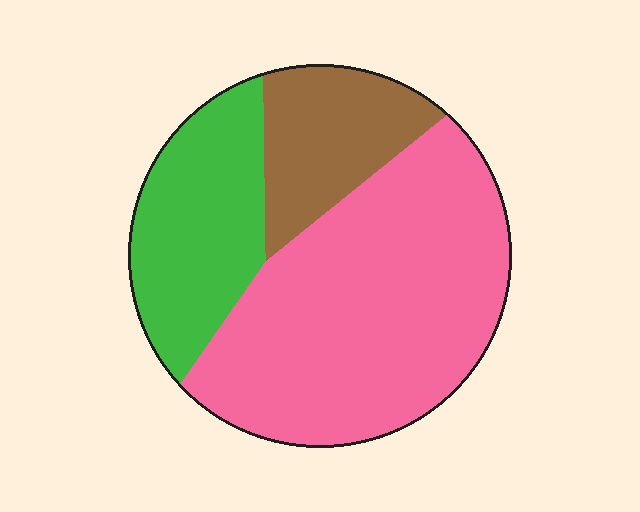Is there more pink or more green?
Pink.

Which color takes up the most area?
Pink, at roughly 55%.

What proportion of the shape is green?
Green takes up about one quarter (1/4) of the shape.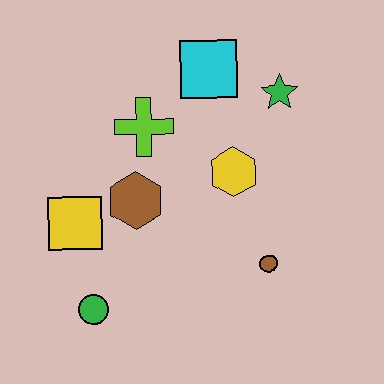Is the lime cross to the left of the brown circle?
Yes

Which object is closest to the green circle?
The yellow square is closest to the green circle.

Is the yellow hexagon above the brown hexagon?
Yes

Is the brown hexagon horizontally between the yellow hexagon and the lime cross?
No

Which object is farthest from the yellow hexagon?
The green circle is farthest from the yellow hexagon.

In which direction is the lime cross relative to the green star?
The lime cross is to the left of the green star.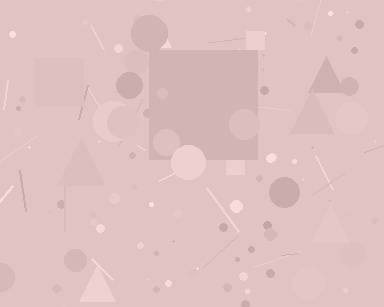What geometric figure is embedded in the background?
A square is embedded in the background.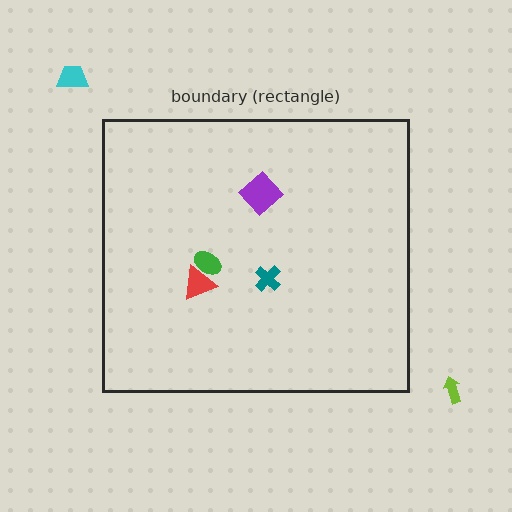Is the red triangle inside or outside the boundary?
Inside.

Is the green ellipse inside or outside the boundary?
Inside.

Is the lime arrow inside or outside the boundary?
Outside.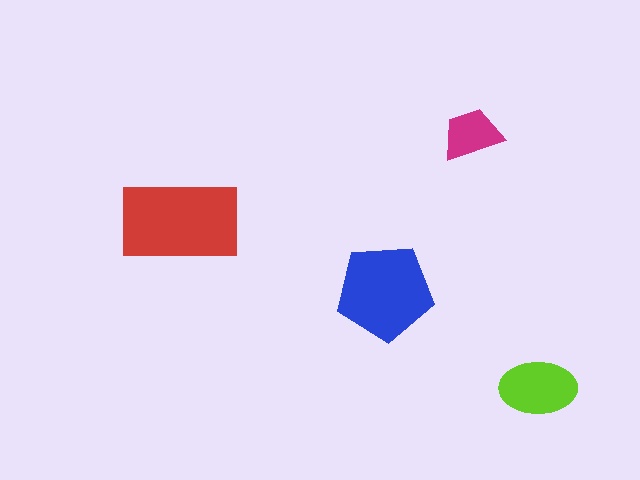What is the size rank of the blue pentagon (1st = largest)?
2nd.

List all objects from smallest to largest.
The magenta trapezoid, the lime ellipse, the blue pentagon, the red rectangle.